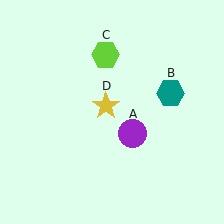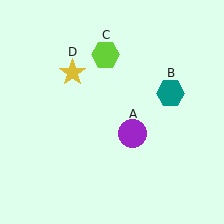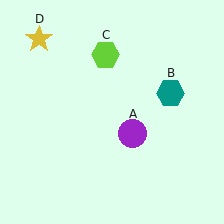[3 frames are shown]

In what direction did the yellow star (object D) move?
The yellow star (object D) moved up and to the left.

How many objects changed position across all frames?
1 object changed position: yellow star (object D).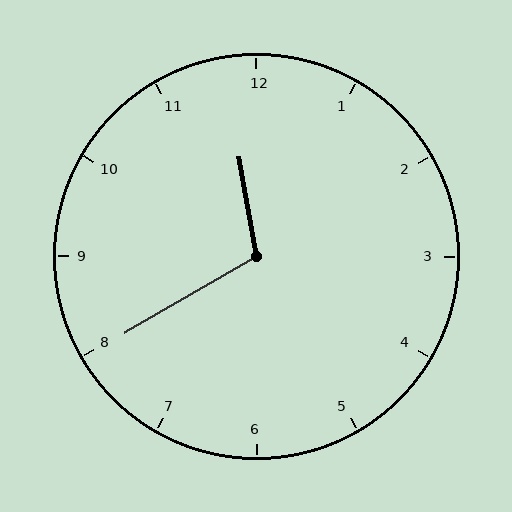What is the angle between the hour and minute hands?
Approximately 110 degrees.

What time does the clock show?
11:40.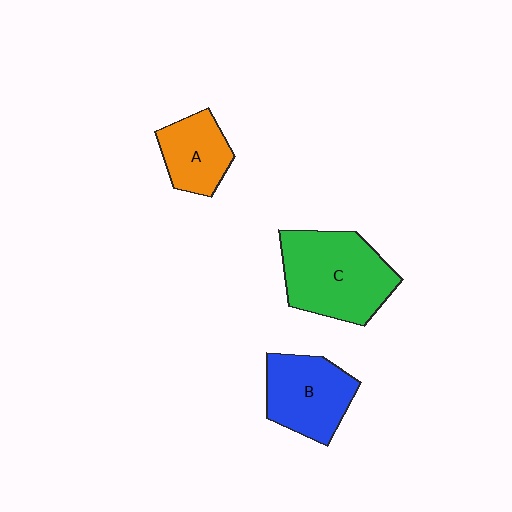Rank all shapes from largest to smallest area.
From largest to smallest: C (green), B (blue), A (orange).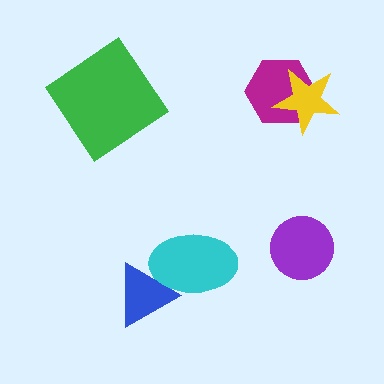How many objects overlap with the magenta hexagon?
1 object overlaps with the magenta hexagon.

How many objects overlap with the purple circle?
0 objects overlap with the purple circle.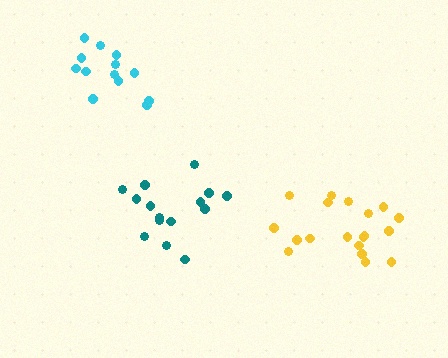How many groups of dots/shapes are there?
There are 3 groups.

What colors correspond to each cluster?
The clusters are colored: teal, cyan, yellow.